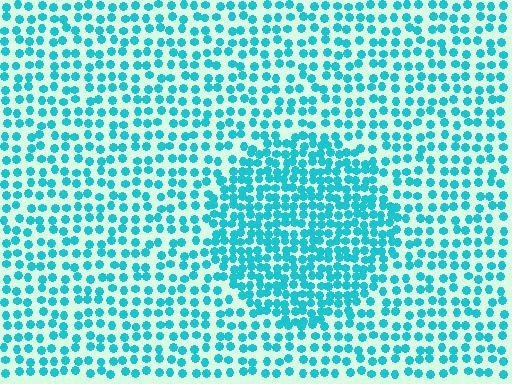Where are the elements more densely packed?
The elements are more densely packed inside the circle boundary.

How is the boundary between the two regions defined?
The boundary is defined by a change in element density (approximately 1.8x ratio). All elements are the same color, size, and shape.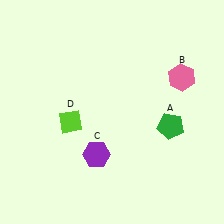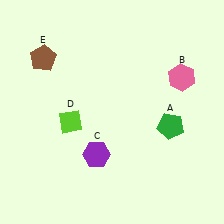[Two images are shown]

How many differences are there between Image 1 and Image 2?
There is 1 difference between the two images.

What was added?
A brown pentagon (E) was added in Image 2.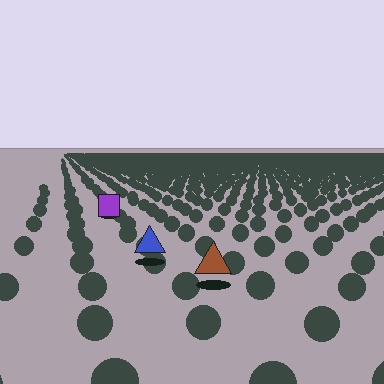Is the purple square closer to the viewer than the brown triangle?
No. The brown triangle is closer — you can tell from the texture gradient: the ground texture is coarser near it.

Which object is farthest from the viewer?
The purple square is farthest from the viewer. It appears smaller and the ground texture around it is denser.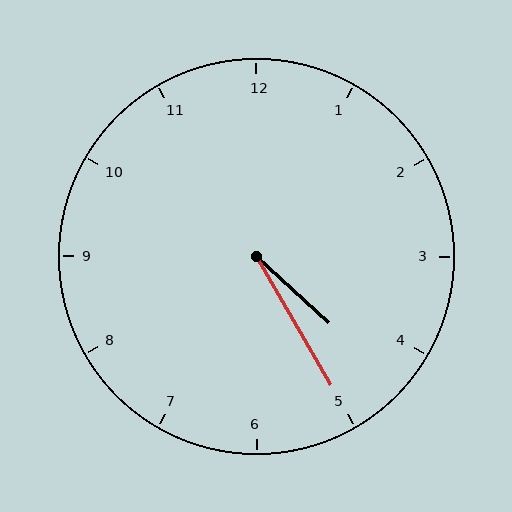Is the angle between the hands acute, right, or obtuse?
It is acute.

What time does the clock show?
4:25.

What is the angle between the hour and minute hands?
Approximately 18 degrees.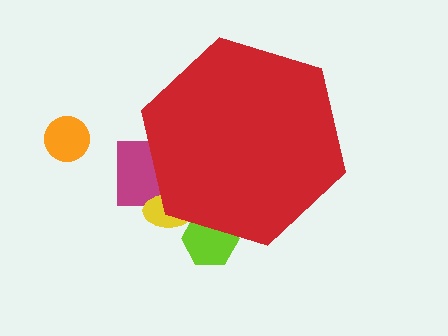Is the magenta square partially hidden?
Yes, the magenta square is partially hidden behind the red hexagon.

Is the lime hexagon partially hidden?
Yes, the lime hexagon is partially hidden behind the red hexagon.